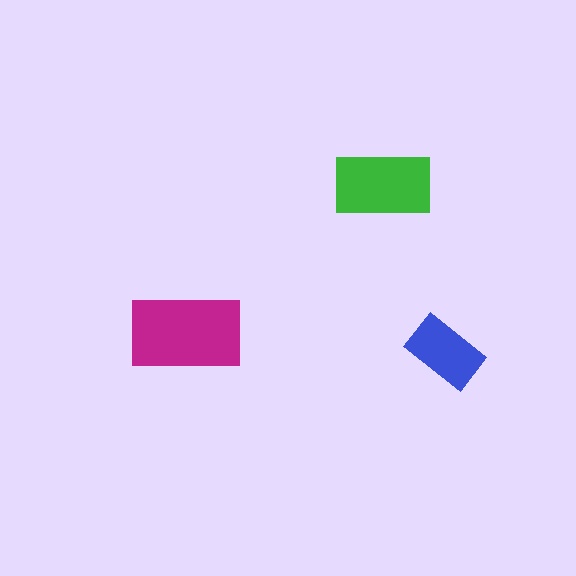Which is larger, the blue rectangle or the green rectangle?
The green one.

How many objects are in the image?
There are 3 objects in the image.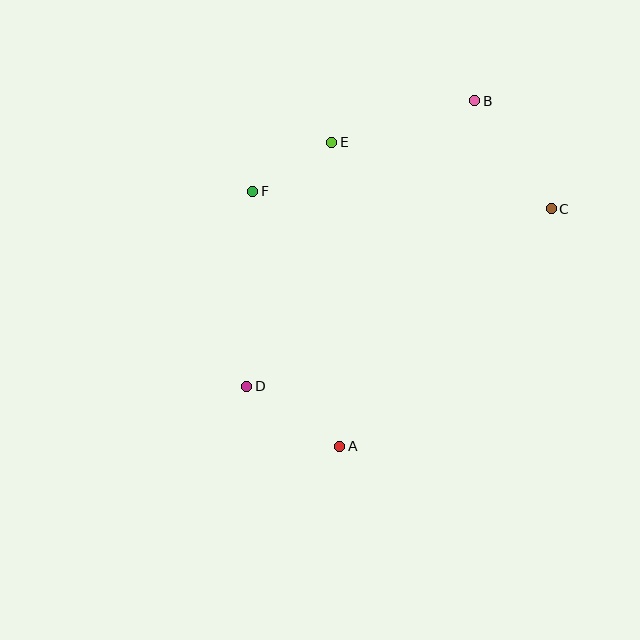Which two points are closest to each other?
Points E and F are closest to each other.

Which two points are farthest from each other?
Points A and B are farthest from each other.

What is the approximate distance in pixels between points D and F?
The distance between D and F is approximately 195 pixels.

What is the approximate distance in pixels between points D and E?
The distance between D and E is approximately 258 pixels.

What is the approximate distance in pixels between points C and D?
The distance between C and D is approximately 352 pixels.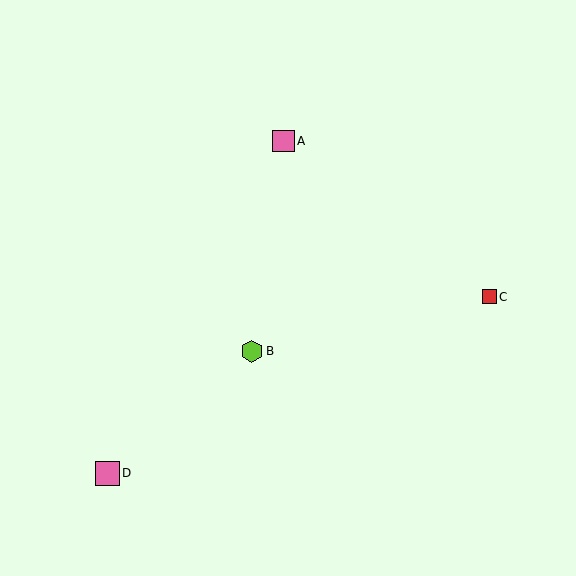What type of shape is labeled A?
Shape A is a pink square.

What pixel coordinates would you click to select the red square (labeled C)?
Click at (489, 297) to select the red square C.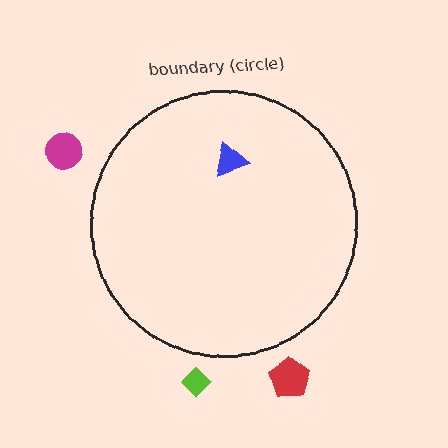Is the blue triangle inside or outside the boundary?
Inside.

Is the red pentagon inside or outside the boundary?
Outside.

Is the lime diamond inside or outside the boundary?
Outside.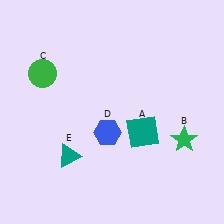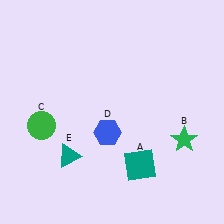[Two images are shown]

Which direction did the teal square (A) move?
The teal square (A) moved down.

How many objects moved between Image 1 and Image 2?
2 objects moved between the two images.